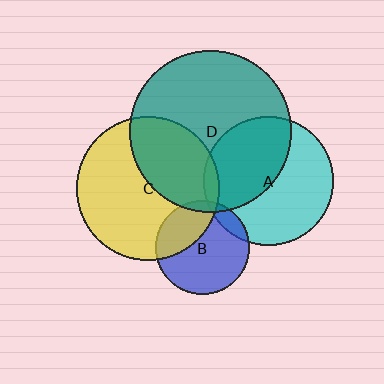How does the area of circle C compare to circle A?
Approximately 1.2 times.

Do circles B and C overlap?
Yes.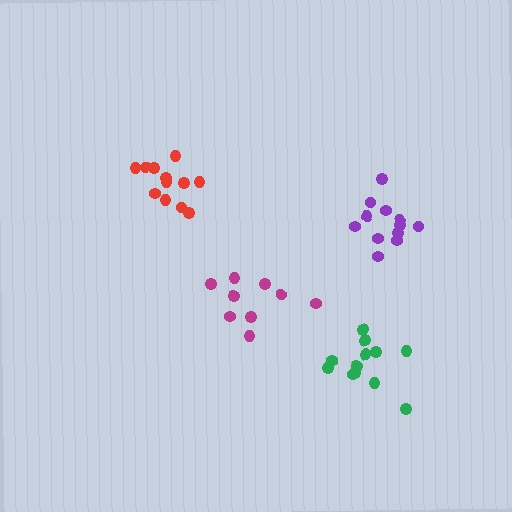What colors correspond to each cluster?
The clusters are colored: purple, red, magenta, green.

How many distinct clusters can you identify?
There are 4 distinct clusters.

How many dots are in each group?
Group 1: 12 dots, Group 2: 12 dots, Group 3: 9 dots, Group 4: 12 dots (45 total).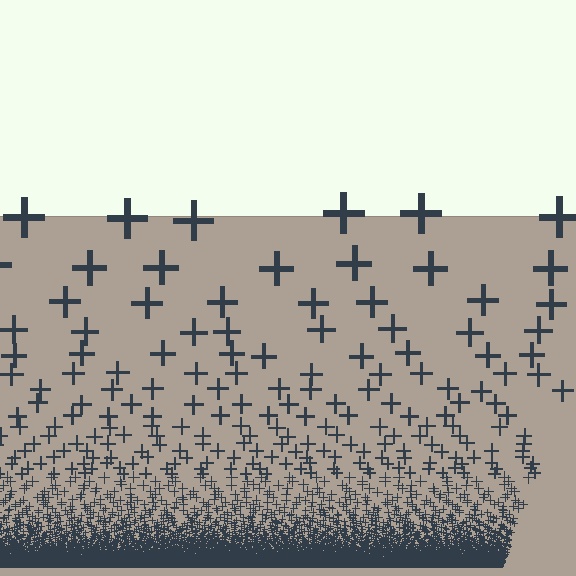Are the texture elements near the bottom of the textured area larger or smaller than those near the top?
Smaller. The gradient is inverted — elements near the bottom are smaller and denser.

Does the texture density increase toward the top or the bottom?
Density increases toward the bottom.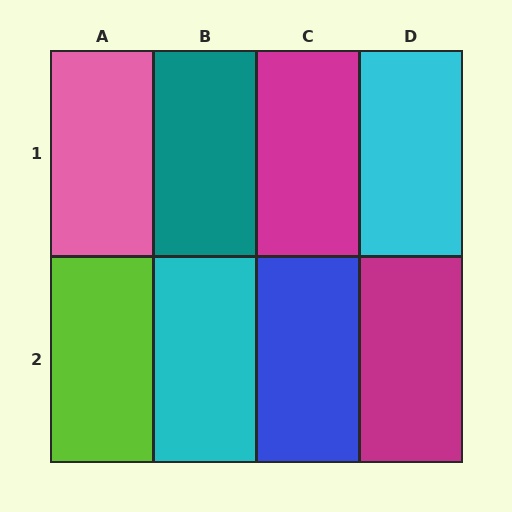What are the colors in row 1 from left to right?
Pink, teal, magenta, cyan.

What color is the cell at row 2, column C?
Blue.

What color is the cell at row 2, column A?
Lime.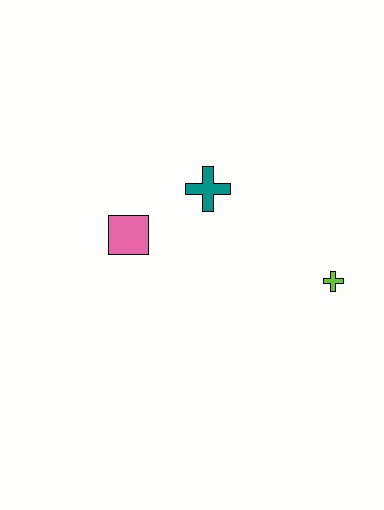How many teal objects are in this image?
There is 1 teal object.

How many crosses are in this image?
There are 2 crosses.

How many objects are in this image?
There are 3 objects.